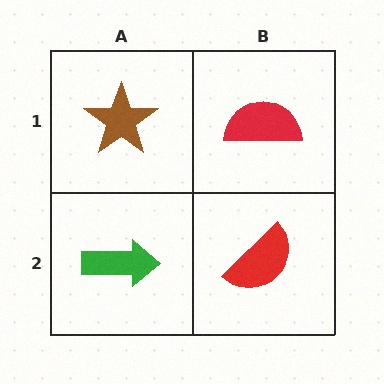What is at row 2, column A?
A green arrow.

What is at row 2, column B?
A red semicircle.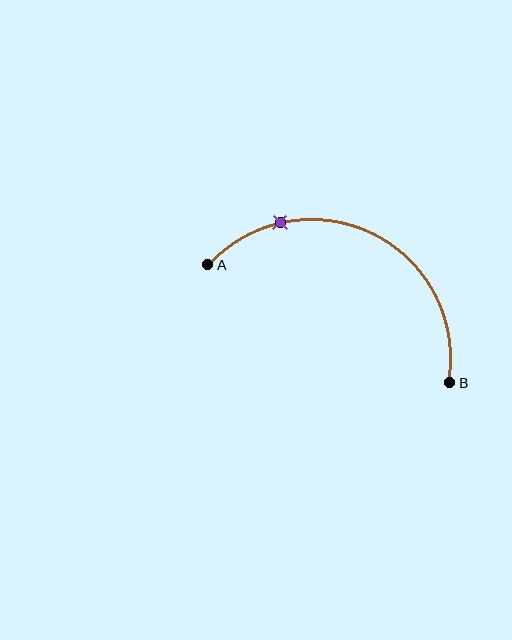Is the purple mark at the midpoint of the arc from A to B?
No. The purple mark lies on the arc but is closer to endpoint A. The arc midpoint would be at the point on the curve equidistant along the arc from both A and B.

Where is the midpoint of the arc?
The arc midpoint is the point on the curve farthest from the straight line joining A and B. It sits above that line.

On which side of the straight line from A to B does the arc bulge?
The arc bulges above the straight line connecting A and B.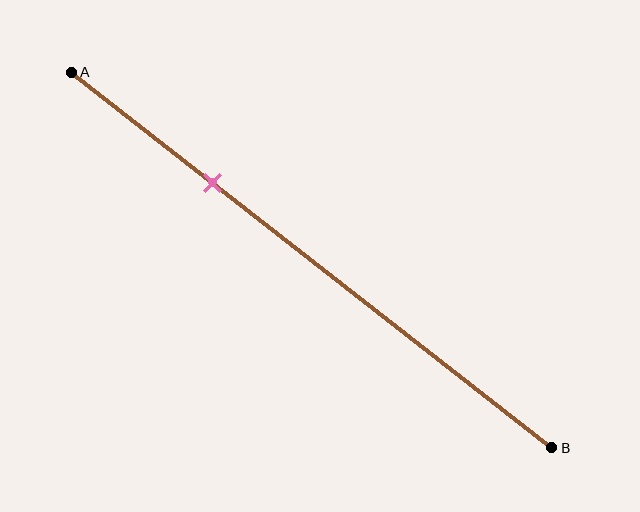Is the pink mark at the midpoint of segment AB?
No, the mark is at about 30% from A, not at the 50% midpoint.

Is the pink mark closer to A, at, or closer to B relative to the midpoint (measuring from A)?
The pink mark is closer to point A than the midpoint of segment AB.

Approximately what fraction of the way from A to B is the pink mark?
The pink mark is approximately 30% of the way from A to B.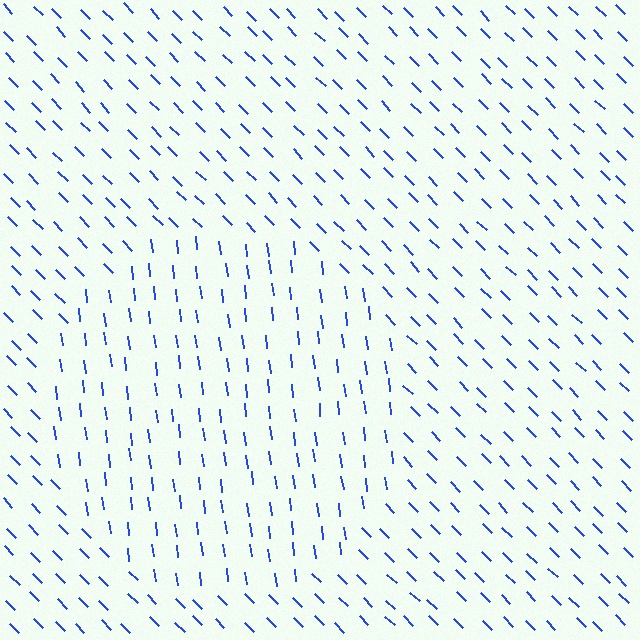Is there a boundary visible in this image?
Yes, there is a texture boundary formed by a change in line orientation.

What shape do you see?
I see a circle.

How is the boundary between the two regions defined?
The boundary is defined purely by a change in line orientation (approximately 38 degrees difference). All lines are the same color and thickness.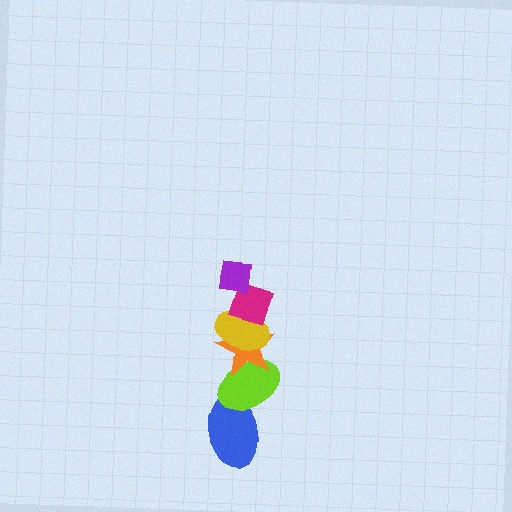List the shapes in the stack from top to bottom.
From top to bottom: the purple square, the magenta diamond, the yellow ellipse, the orange star, the lime ellipse, the blue ellipse.